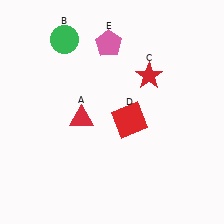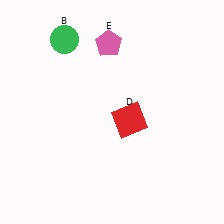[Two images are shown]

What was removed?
The red triangle (A), the red star (C) were removed in Image 2.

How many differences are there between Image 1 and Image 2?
There are 2 differences between the two images.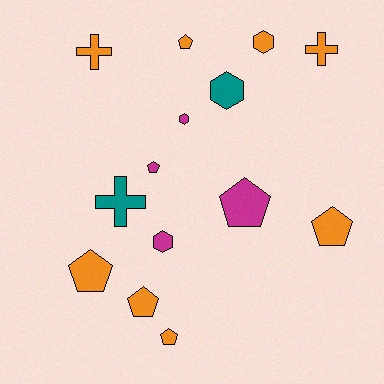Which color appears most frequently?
Orange, with 8 objects.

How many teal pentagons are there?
There are no teal pentagons.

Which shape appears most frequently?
Pentagon, with 7 objects.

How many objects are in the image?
There are 14 objects.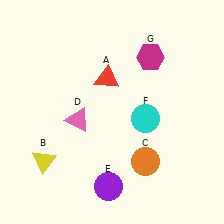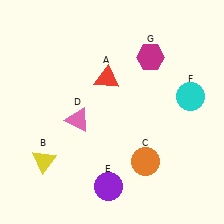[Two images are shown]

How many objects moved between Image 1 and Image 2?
1 object moved between the two images.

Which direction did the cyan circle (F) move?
The cyan circle (F) moved right.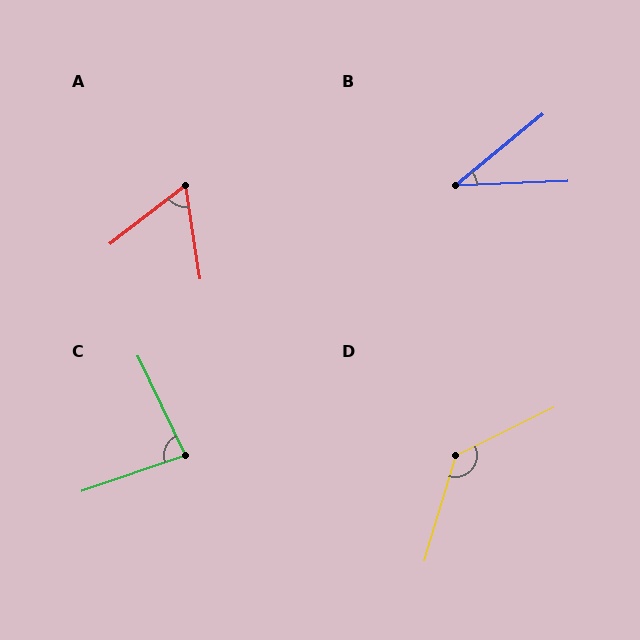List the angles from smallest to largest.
B (37°), A (61°), C (83°), D (133°).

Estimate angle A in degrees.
Approximately 61 degrees.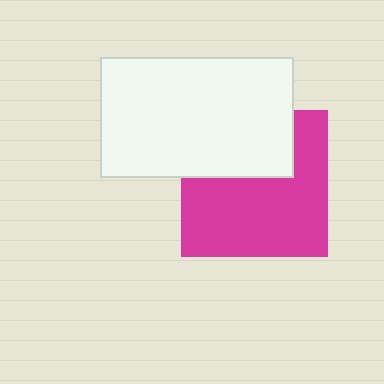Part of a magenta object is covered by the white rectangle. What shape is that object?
It is a square.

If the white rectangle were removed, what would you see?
You would see the complete magenta square.